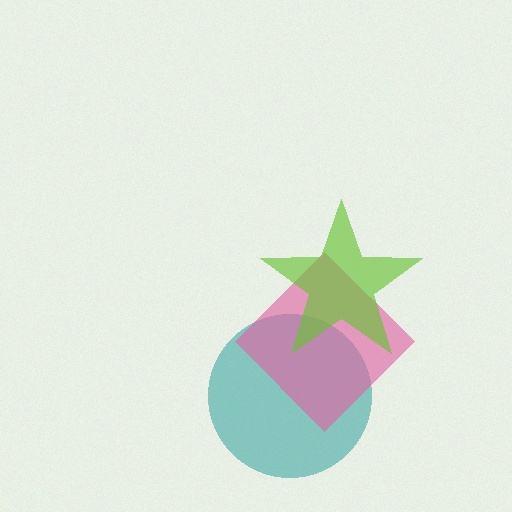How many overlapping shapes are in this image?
There are 3 overlapping shapes in the image.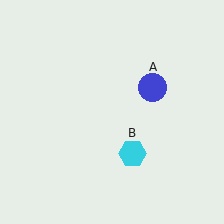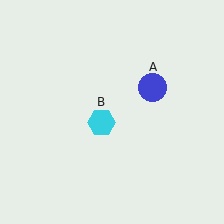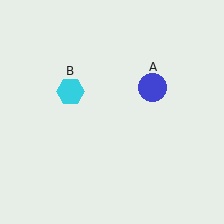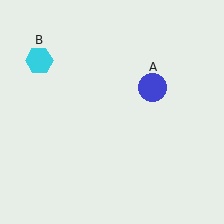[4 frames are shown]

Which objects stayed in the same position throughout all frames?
Blue circle (object A) remained stationary.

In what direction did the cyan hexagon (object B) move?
The cyan hexagon (object B) moved up and to the left.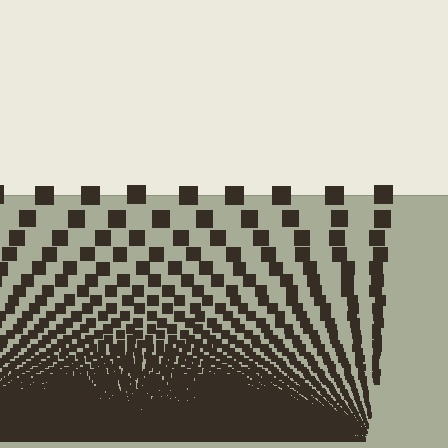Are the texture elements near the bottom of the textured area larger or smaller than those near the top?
Smaller. The gradient is inverted — elements near the bottom are smaller and denser.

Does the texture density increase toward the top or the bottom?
Density increases toward the bottom.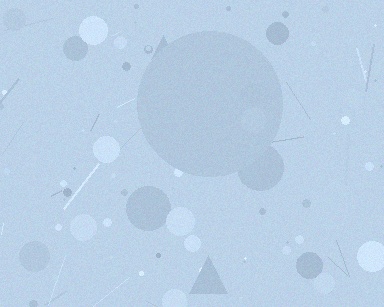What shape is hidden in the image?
A circle is hidden in the image.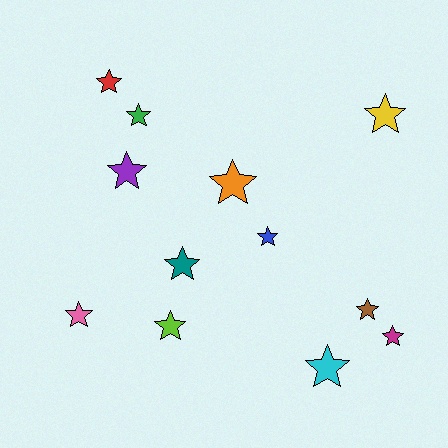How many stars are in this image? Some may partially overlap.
There are 12 stars.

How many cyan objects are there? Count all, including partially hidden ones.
There is 1 cyan object.